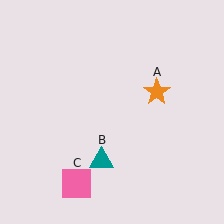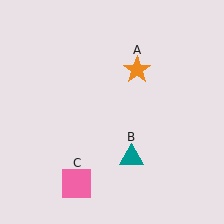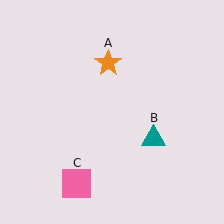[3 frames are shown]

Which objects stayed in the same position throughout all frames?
Pink square (object C) remained stationary.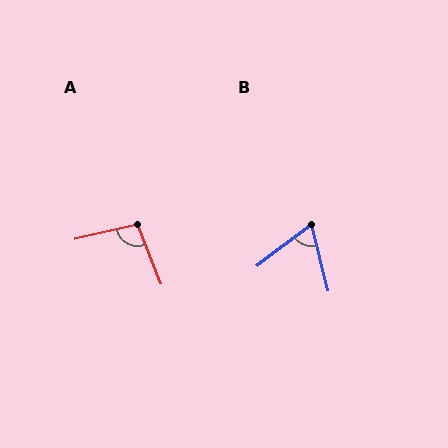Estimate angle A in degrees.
Approximately 98 degrees.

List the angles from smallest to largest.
B (67°), A (98°).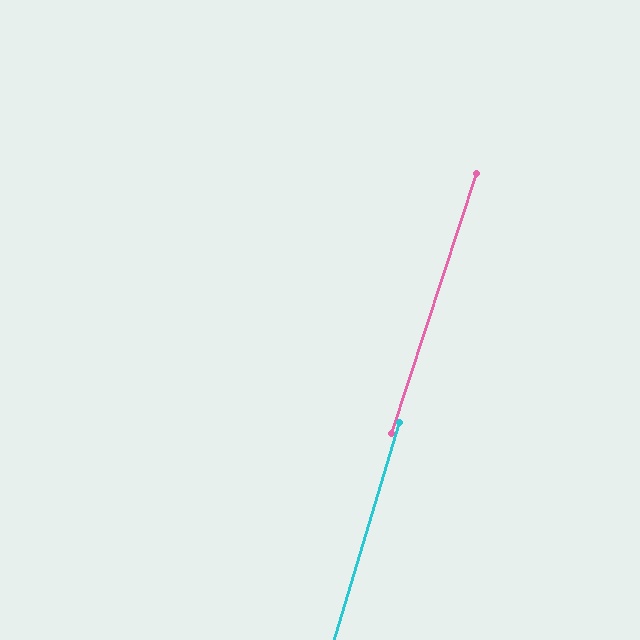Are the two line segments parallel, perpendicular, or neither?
Parallel — their directions differ by only 1.2°.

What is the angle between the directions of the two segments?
Approximately 1 degree.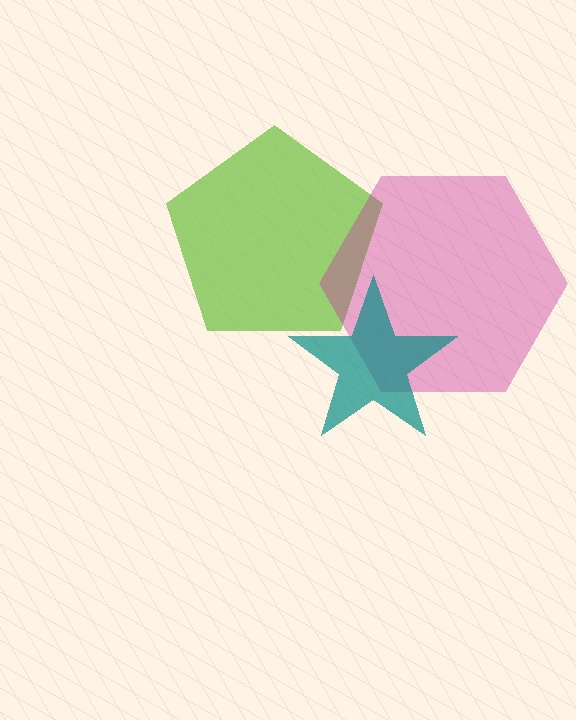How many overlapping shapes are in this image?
There are 3 overlapping shapes in the image.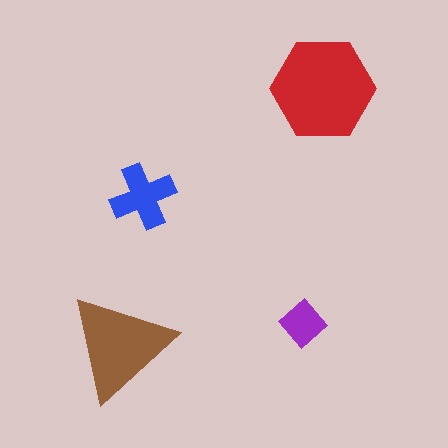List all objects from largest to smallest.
The red hexagon, the brown triangle, the blue cross, the purple diamond.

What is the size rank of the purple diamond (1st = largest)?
4th.